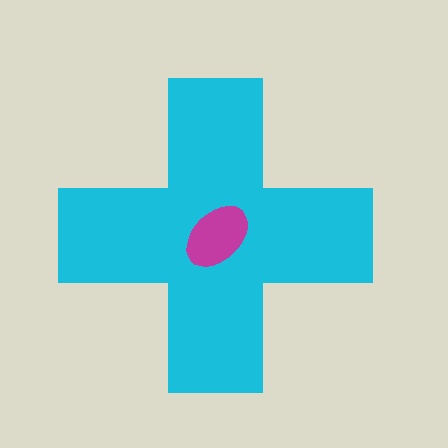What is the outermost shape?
The cyan cross.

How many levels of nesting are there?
2.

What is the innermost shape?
The magenta ellipse.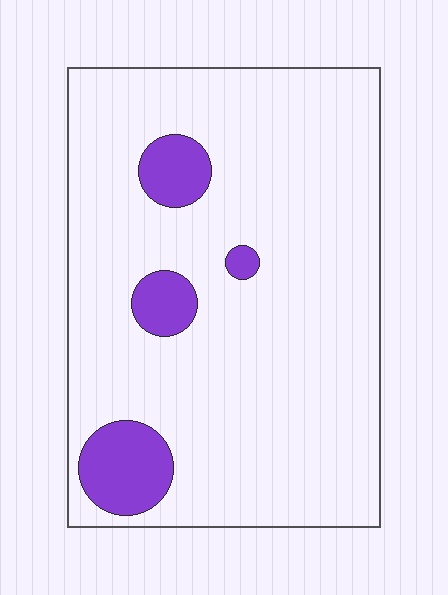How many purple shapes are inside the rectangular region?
4.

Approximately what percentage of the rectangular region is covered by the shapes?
Approximately 10%.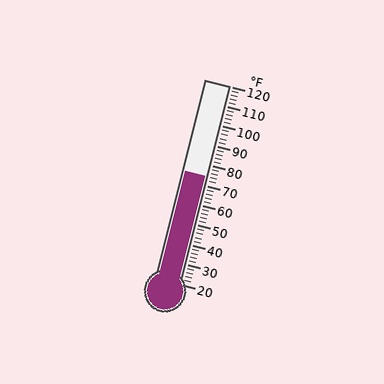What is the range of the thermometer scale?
The thermometer scale ranges from 20°F to 120°F.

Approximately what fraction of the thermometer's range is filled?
The thermometer is filled to approximately 55% of its range.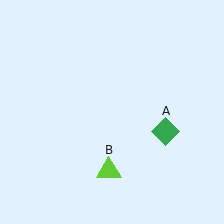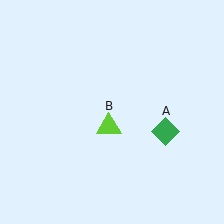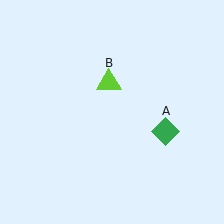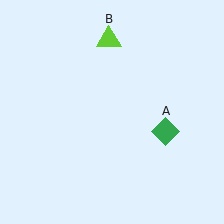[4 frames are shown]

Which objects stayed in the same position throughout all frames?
Green diamond (object A) remained stationary.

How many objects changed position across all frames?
1 object changed position: lime triangle (object B).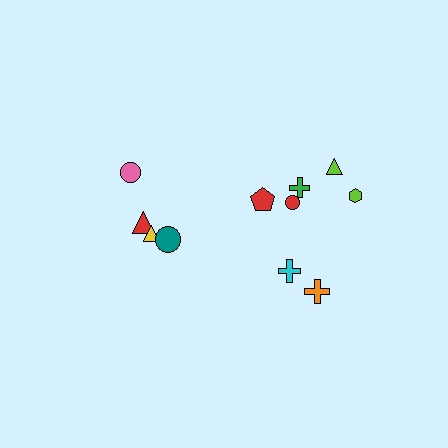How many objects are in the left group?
There are 4 objects.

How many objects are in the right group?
There are 7 objects.